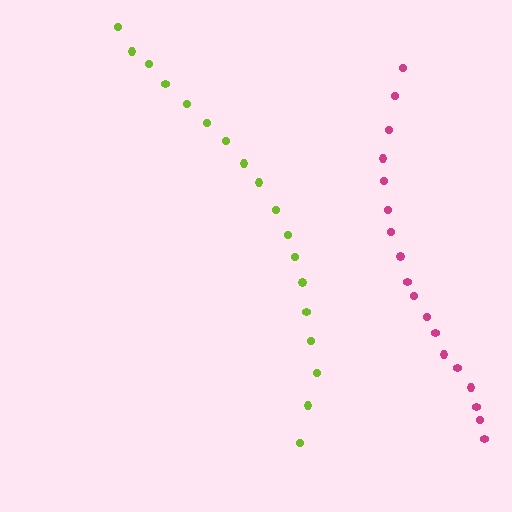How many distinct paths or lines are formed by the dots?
There are 2 distinct paths.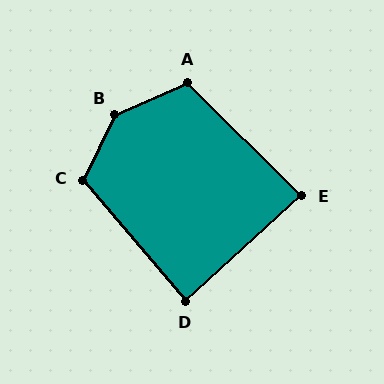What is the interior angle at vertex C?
Approximately 114 degrees (obtuse).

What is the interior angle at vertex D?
Approximately 88 degrees (approximately right).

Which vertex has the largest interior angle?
B, at approximately 139 degrees.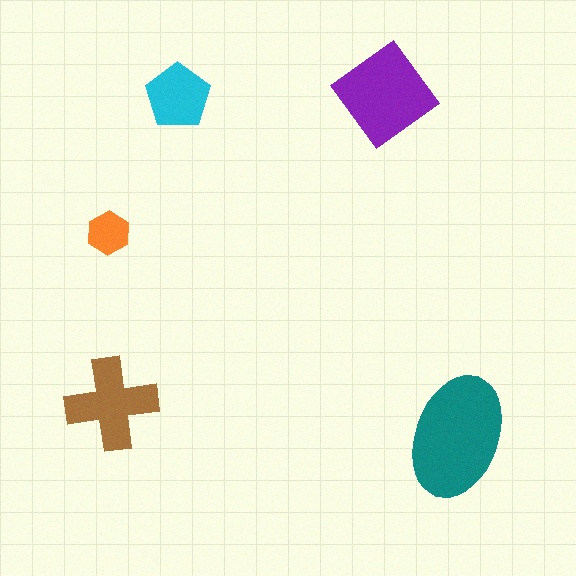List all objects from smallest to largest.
The orange hexagon, the cyan pentagon, the brown cross, the purple diamond, the teal ellipse.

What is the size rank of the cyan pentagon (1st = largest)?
4th.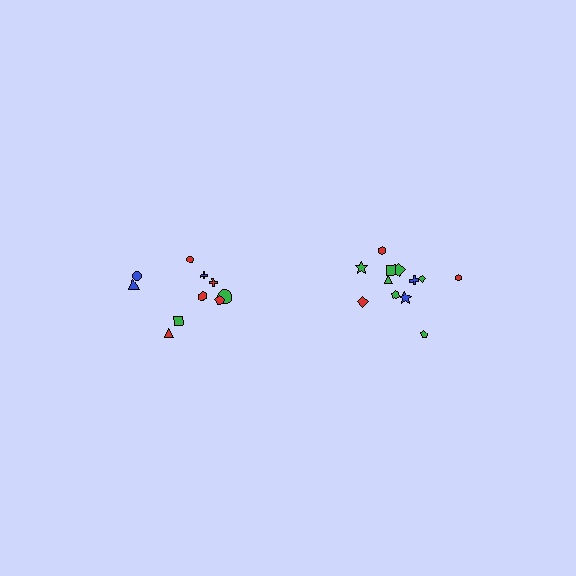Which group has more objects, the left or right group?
The right group.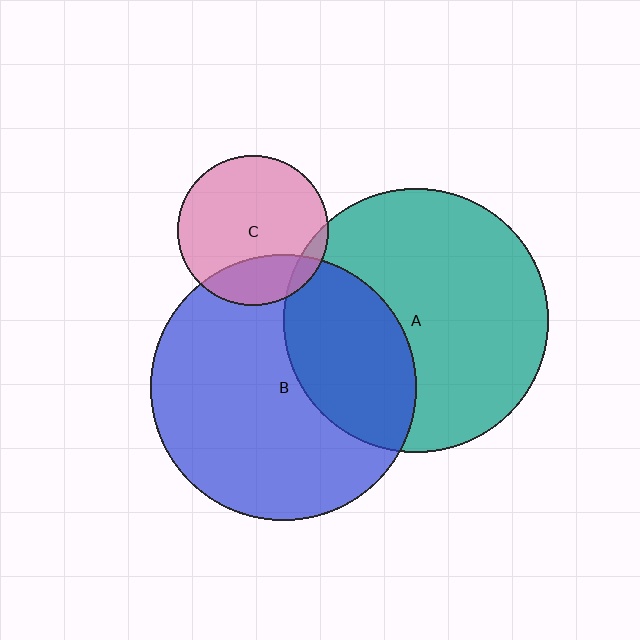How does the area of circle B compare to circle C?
Approximately 3.1 times.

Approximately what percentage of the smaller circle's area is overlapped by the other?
Approximately 35%.